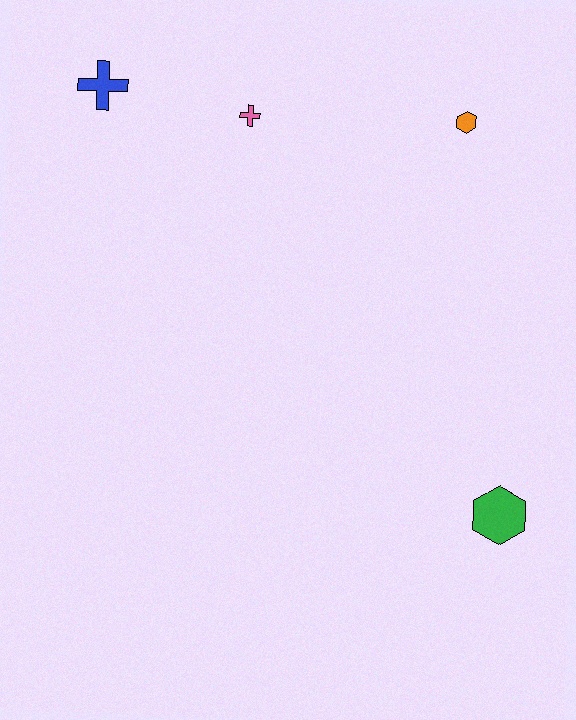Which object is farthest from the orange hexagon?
The green hexagon is farthest from the orange hexagon.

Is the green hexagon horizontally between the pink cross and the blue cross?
No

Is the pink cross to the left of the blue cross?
No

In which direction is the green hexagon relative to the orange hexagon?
The green hexagon is below the orange hexagon.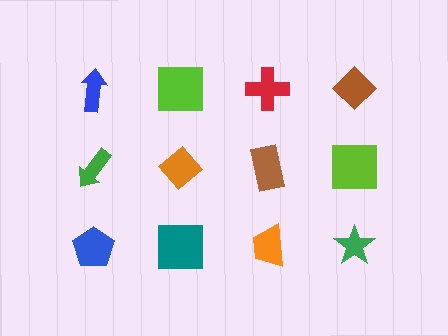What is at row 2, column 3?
A brown rectangle.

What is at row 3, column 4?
A green star.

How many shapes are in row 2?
4 shapes.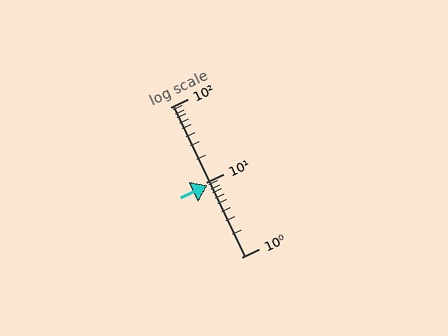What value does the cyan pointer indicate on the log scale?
The pointer indicates approximately 9.2.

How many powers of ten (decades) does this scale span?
The scale spans 2 decades, from 1 to 100.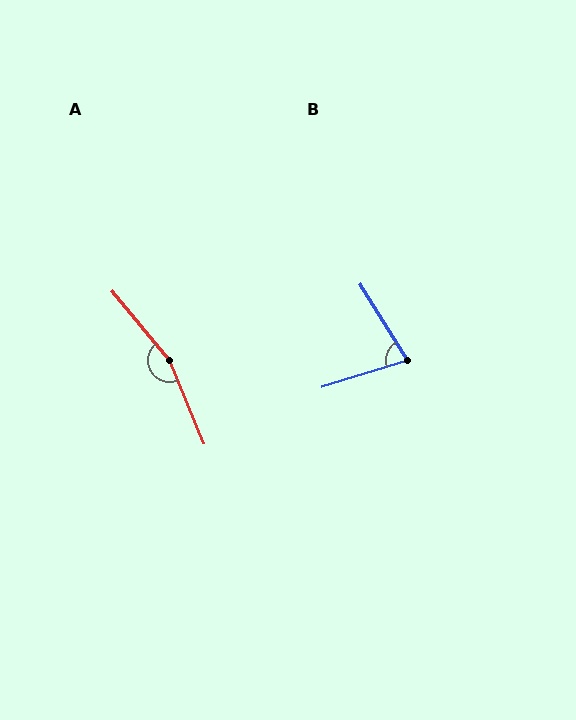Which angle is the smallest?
B, at approximately 75 degrees.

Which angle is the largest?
A, at approximately 163 degrees.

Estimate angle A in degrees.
Approximately 163 degrees.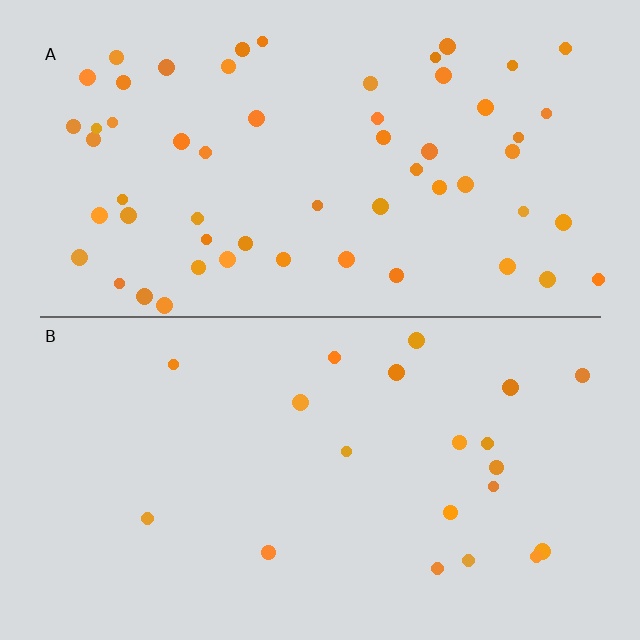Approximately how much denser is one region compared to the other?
Approximately 2.8× — region A over region B.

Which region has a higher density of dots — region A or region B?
A (the top).